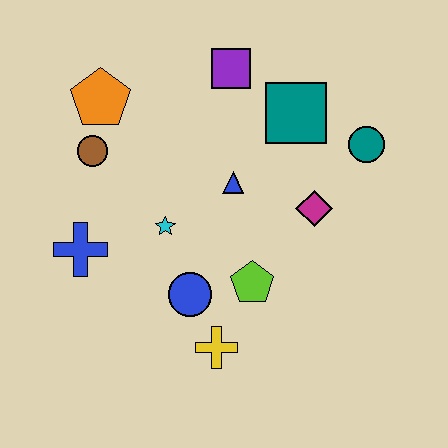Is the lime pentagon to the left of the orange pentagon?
No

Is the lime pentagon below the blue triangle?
Yes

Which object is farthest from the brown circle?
The teal circle is farthest from the brown circle.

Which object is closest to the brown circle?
The orange pentagon is closest to the brown circle.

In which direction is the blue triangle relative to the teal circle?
The blue triangle is to the left of the teal circle.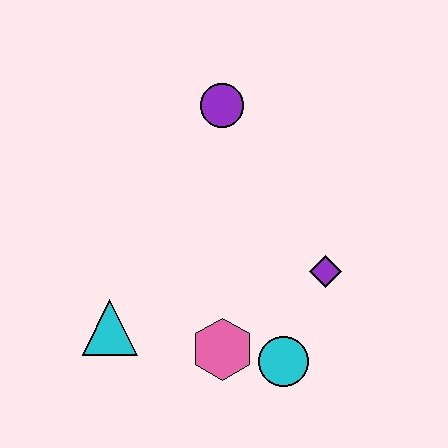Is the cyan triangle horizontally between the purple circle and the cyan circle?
No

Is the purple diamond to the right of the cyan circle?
Yes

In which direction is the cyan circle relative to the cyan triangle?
The cyan circle is to the right of the cyan triangle.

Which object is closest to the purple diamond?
The cyan circle is closest to the purple diamond.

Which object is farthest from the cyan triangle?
The purple circle is farthest from the cyan triangle.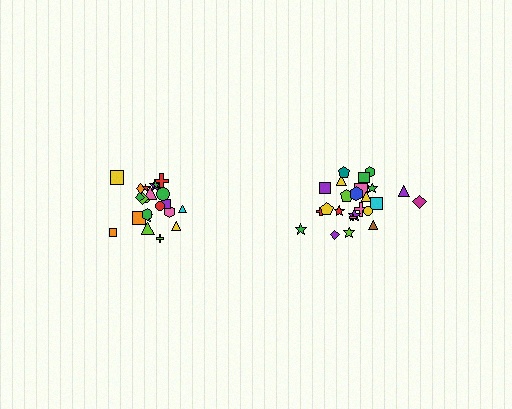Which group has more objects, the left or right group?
The right group.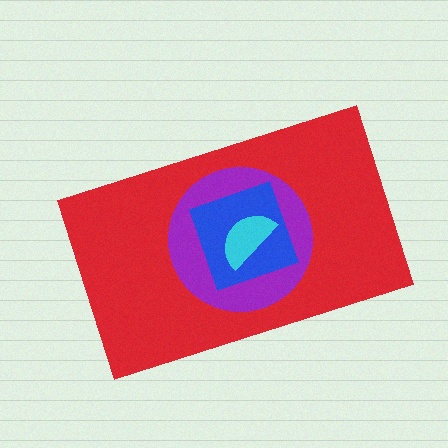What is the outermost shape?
The red rectangle.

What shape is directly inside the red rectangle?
The purple circle.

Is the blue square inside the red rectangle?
Yes.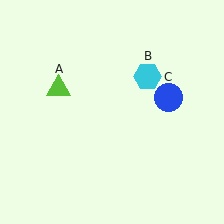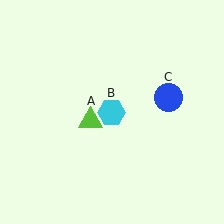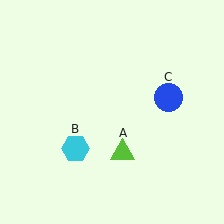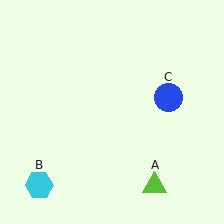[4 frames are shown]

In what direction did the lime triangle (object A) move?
The lime triangle (object A) moved down and to the right.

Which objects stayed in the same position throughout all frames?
Blue circle (object C) remained stationary.